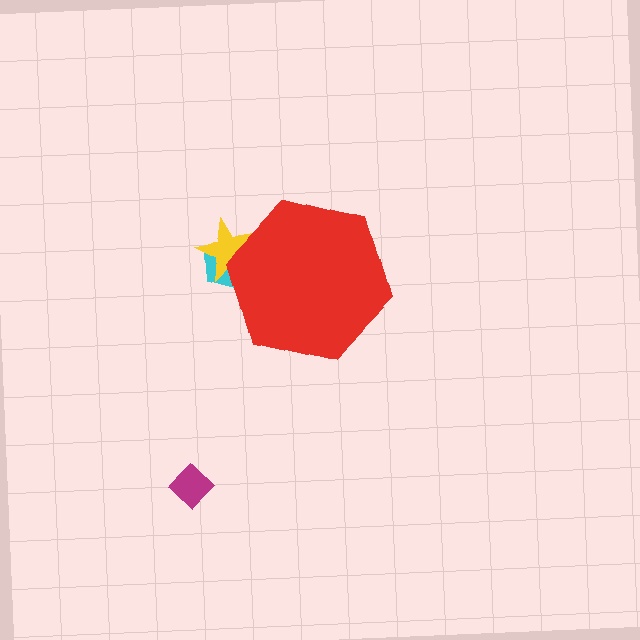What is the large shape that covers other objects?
A red hexagon.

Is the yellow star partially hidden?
Yes, the yellow star is partially hidden behind the red hexagon.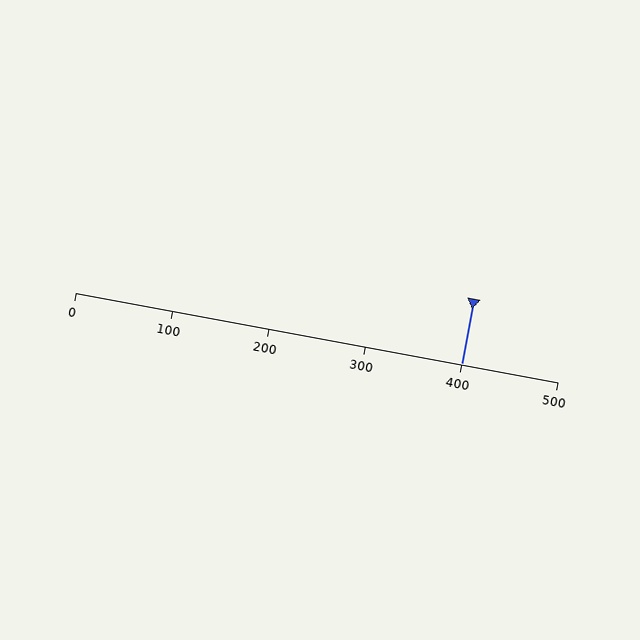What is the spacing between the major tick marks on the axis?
The major ticks are spaced 100 apart.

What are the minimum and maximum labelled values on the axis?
The axis runs from 0 to 500.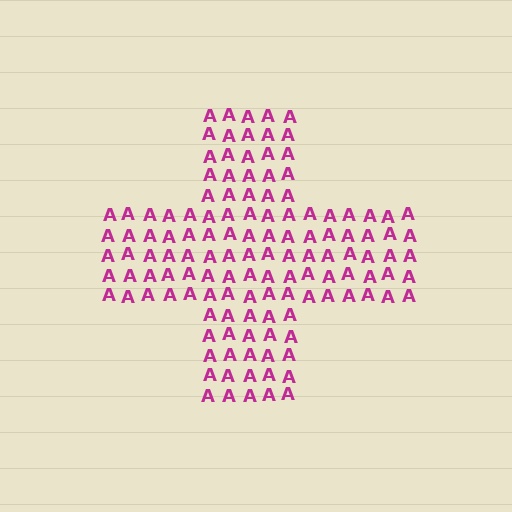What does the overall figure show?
The overall figure shows a cross.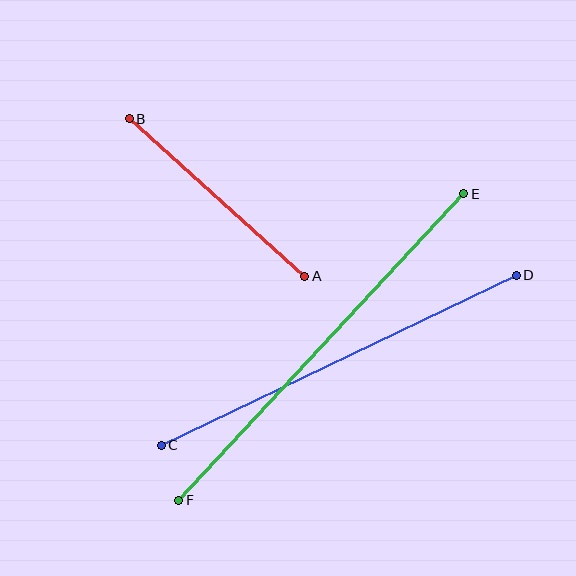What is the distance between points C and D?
The distance is approximately 394 pixels.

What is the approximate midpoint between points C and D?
The midpoint is at approximately (339, 360) pixels.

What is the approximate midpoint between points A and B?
The midpoint is at approximately (217, 197) pixels.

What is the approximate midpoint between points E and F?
The midpoint is at approximately (321, 347) pixels.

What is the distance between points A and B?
The distance is approximately 235 pixels.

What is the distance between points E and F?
The distance is approximately 418 pixels.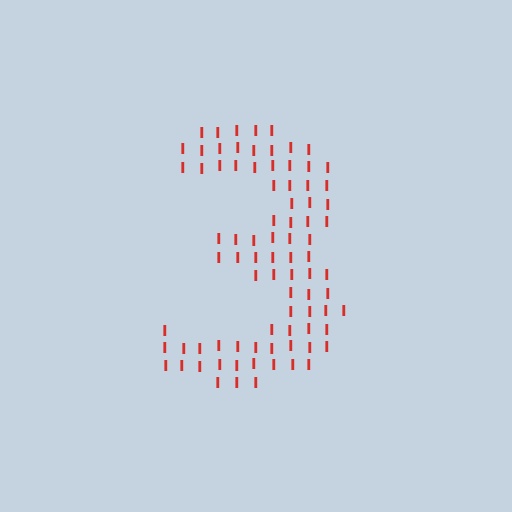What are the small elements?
The small elements are letter I's.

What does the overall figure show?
The overall figure shows the digit 3.